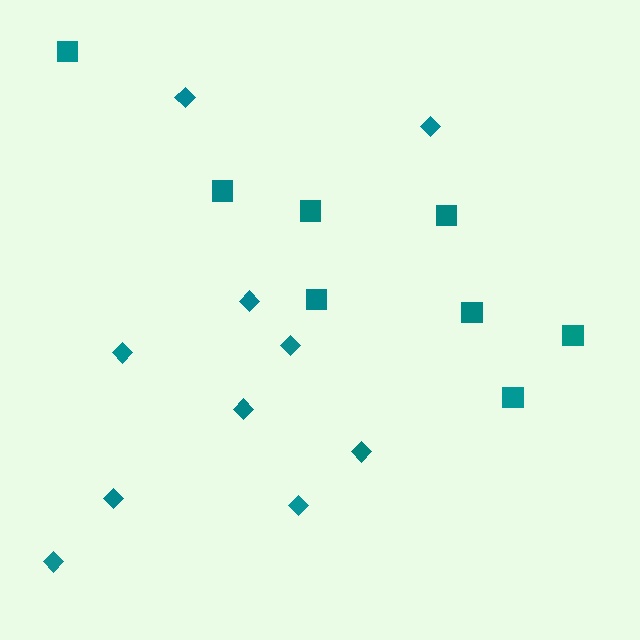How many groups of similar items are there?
There are 2 groups: one group of diamonds (10) and one group of squares (8).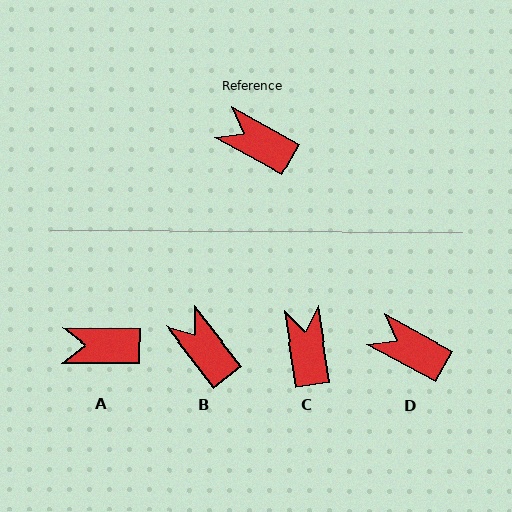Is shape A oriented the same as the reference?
No, it is off by about 29 degrees.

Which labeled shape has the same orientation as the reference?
D.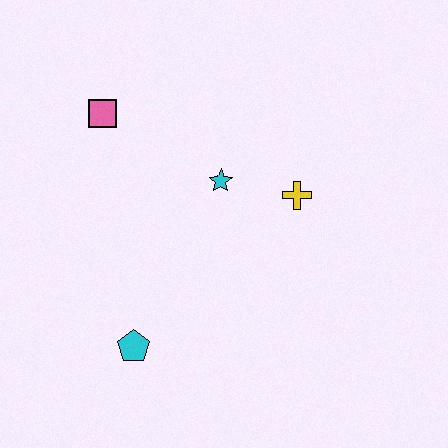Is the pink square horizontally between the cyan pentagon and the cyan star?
No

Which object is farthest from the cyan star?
The cyan pentagon is farthest from the cyan star.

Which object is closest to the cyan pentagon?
The cyan star is closest to the cyan pentagon.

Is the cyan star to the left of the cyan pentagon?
No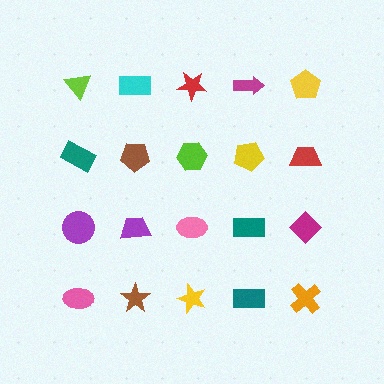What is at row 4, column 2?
A brown star.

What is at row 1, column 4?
A magenta arrow.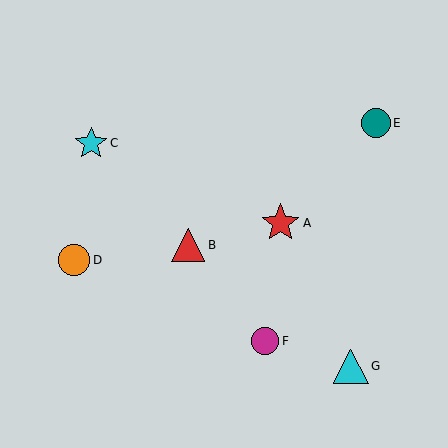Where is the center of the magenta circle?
The center of the magenta circle is at (265, 341).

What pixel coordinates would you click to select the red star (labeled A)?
Click at (281, 223) to select the red star A.